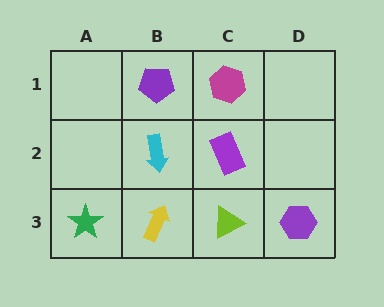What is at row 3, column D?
A purple hexagon.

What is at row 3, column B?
A yellow arrow.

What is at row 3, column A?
A green star.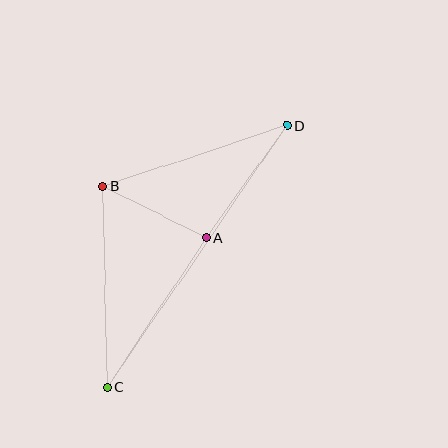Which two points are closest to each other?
Points A and B are closest to each other.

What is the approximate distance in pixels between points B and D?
The distance between B and D is approximately 194 pixels.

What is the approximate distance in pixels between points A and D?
The distance between A and D is approximately 139 pixels.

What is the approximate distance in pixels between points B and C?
The distance between B and C is approximately 201 pixels.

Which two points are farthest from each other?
Points C and D are farthest from each other.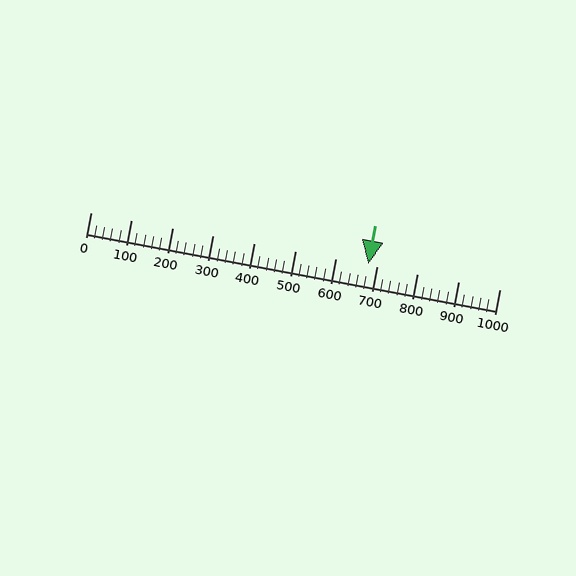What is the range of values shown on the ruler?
The ruler shows values from 0 to 1000.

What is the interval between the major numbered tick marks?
The major tick marks are spaced 100 units apart.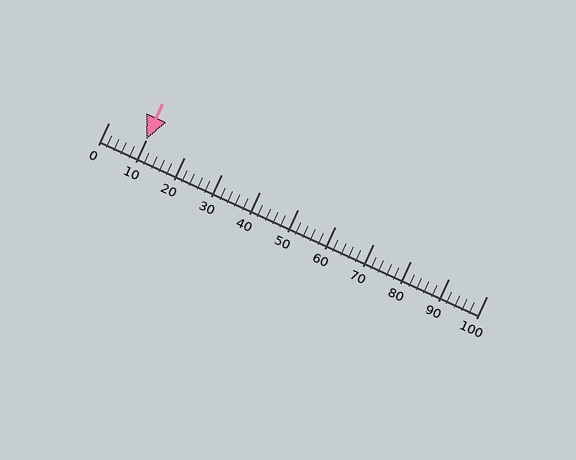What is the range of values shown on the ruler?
The ruler shows values from 0 to 100.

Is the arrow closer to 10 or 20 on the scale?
The arrow is closer to 10.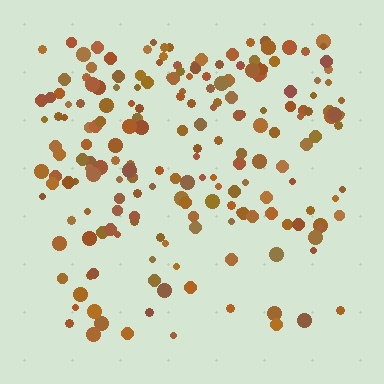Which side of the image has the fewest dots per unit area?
The bottom.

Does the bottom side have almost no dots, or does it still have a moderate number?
Still a moderate number, just noticeably fewer than the top.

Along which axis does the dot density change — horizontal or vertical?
Vertical.